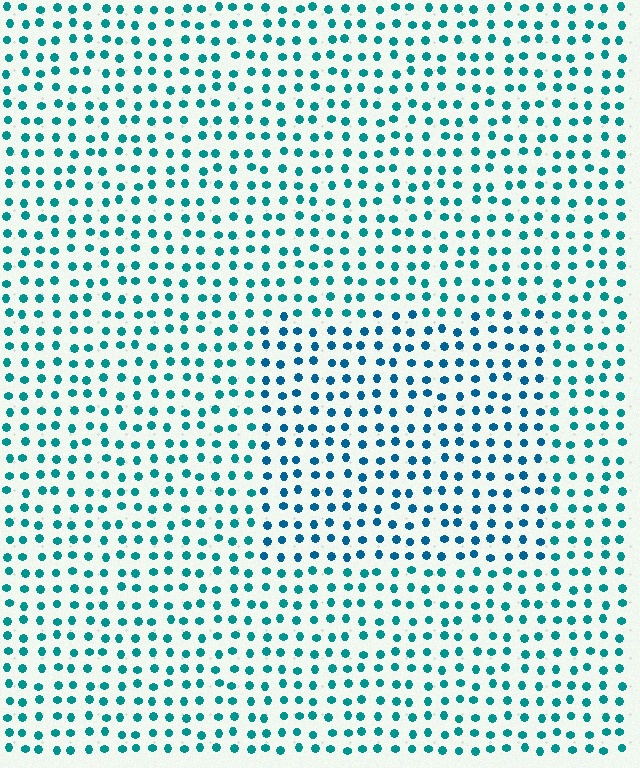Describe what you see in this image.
The image is filled with small teal elements in a uniform arrangement. A rectangle-shaped region is visible where the elements are tinted to a slightly different hue, forming a subtle color boundary.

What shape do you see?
I see a rectangle.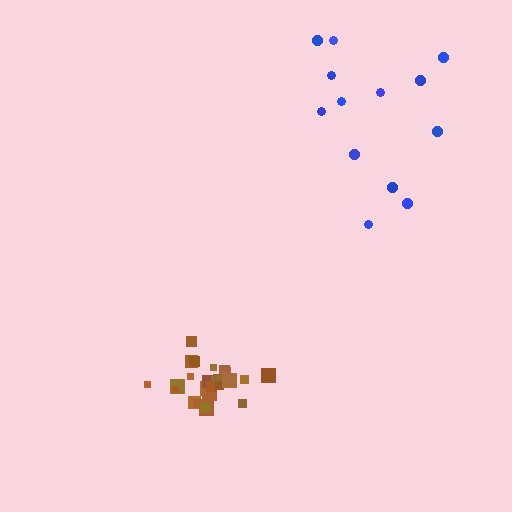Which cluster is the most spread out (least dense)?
Blue.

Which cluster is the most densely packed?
Brown.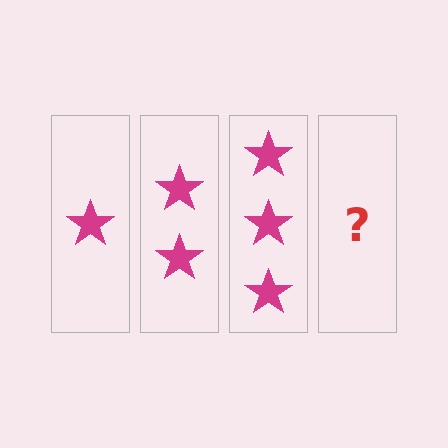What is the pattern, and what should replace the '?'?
The pattern is that each step adds one more star. The '?' should be 4 stars.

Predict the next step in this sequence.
The next step is 4 stars.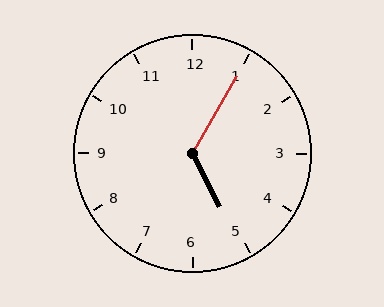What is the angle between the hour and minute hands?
Approximately 122 degrees.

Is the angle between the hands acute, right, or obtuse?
It is obtuse.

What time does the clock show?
5:05.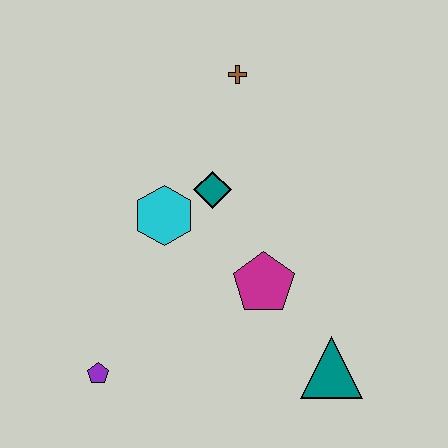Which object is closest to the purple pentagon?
The cyan hexagon is closest to the purple pentagon.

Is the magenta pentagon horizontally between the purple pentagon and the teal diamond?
No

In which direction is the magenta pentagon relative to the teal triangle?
The magenta pentagon is above the teal triangle.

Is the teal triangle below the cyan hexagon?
Yes